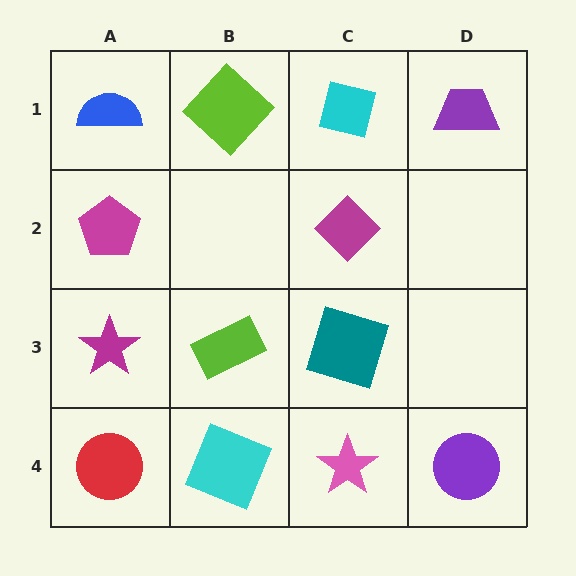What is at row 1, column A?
A blue semicircle.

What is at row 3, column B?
A lime rectangle.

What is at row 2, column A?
A magenta pentagon.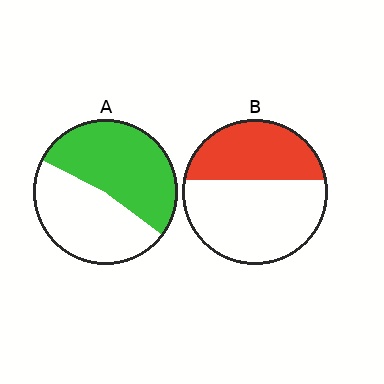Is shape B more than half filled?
No.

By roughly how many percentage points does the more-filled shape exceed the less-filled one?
By roughly 15 percentage points (A over B).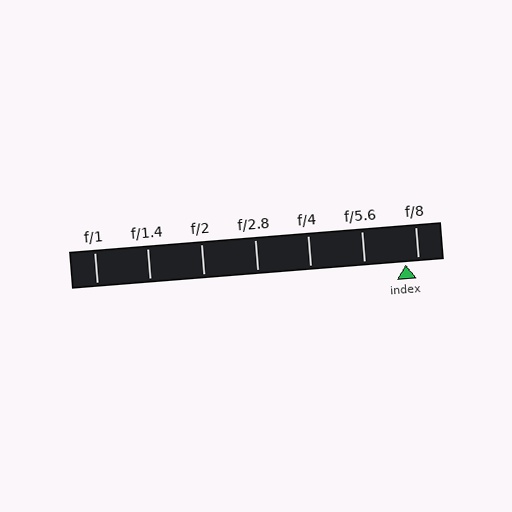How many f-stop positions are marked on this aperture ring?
There are 7 f-stop positions marked.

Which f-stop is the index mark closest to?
The index mark is closest to f/8.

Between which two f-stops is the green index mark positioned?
The index mark is between f/5.6 and f/8.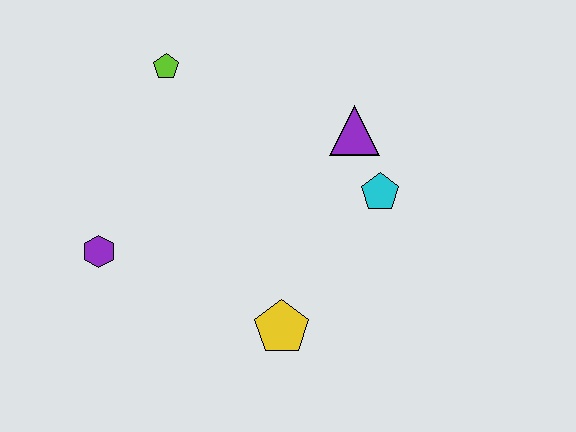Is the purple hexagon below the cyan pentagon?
Yes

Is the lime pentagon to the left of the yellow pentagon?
Yes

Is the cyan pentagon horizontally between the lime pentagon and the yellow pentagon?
No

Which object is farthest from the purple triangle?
The purple hexagon is farthest from the purple triangle.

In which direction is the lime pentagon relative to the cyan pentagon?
The lime pentagon is to the left of the cyan pentagon.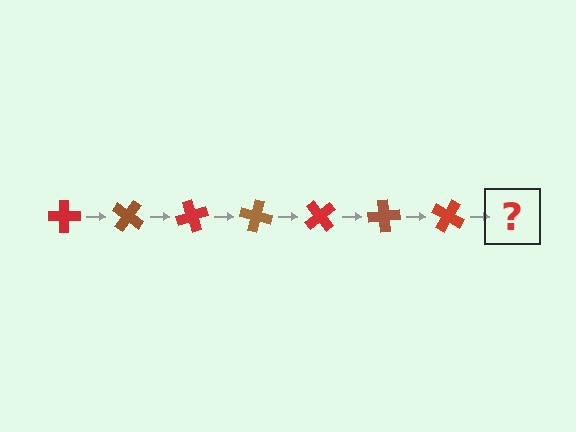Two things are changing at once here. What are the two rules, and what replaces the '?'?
The two rules are that it rotates 35 degrees each step and the color cycles through red and brown. The '?' should be a brown cross, rotated 245 degrees from the start.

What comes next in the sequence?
The next element should be a brown cross, rotated 245 degrees from the start.